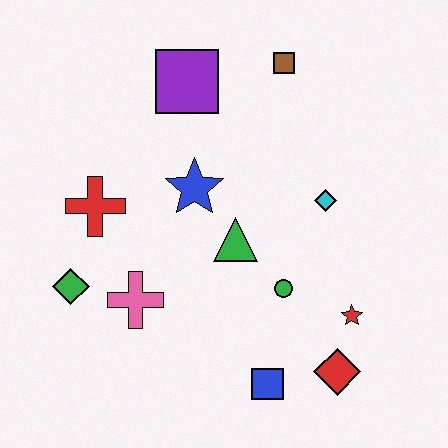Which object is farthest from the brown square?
The blue square is farthest from the brown square.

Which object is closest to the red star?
The red diamond is closest to the red star.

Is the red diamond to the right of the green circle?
Yes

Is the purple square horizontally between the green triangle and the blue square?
No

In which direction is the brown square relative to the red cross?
The brown square is to the right of the red cross.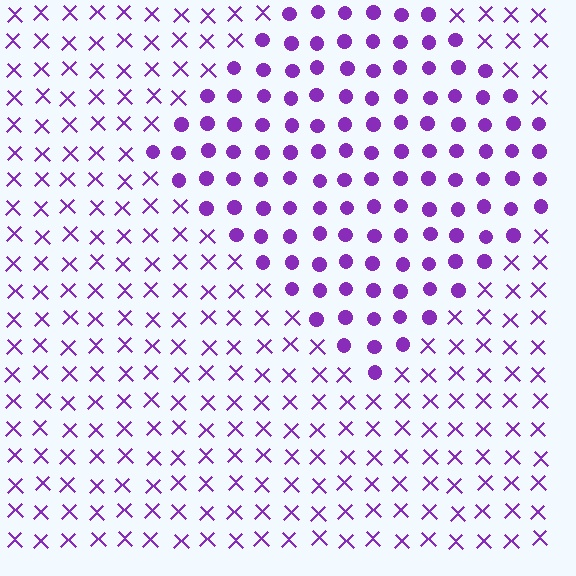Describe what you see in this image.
The image is filled with small purple elements arranged in a uniform grid. A diamond-shaped region contains circles, while the surrounding area contains X marks. The boundary is defined purely by the change in element shape.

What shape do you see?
I see a diamond.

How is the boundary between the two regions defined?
The boundary is defined by a change in element shape: circles inside vs. X marks outside. All elements share the same color and spacing.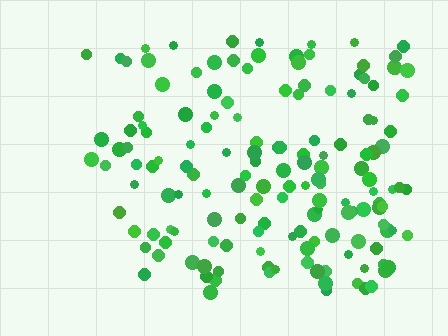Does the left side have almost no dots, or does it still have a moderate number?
Still a moderate number, just noticeably fewer than the right.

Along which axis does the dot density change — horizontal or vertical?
Horizontal.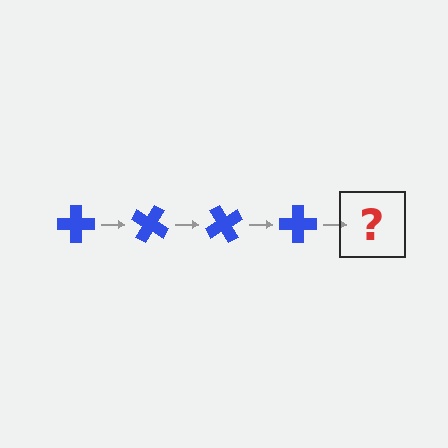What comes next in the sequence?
The next element should be a blue cross rotated 120 degrees.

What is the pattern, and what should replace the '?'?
The pattern is that the cross rotates 30 degrees each step. The '?' should be a blue cross rotated 120 degrees.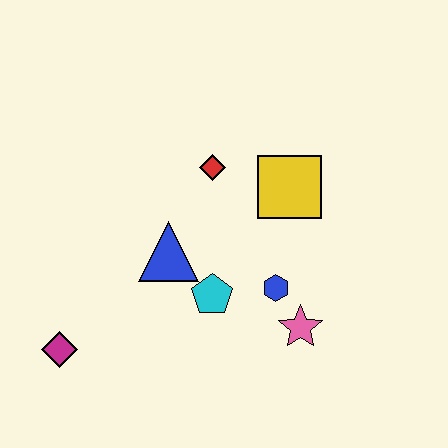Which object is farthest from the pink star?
The magenta diamond is farthest from the pink star.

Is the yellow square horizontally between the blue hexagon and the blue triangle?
No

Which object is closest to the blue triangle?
The cyan pentagon is closest to the blue triangle.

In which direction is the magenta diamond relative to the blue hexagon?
The magenta diamond is to the left of the blue hexagon.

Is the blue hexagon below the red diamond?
Yes